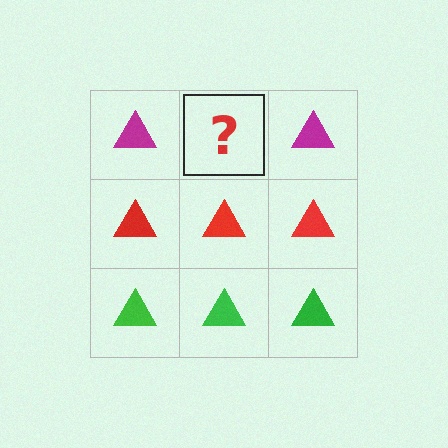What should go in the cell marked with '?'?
The missing cell should contain a magenta triangle.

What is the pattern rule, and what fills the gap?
The rule is that each row has a consistent color. The gap should be filled with a magenta triangle.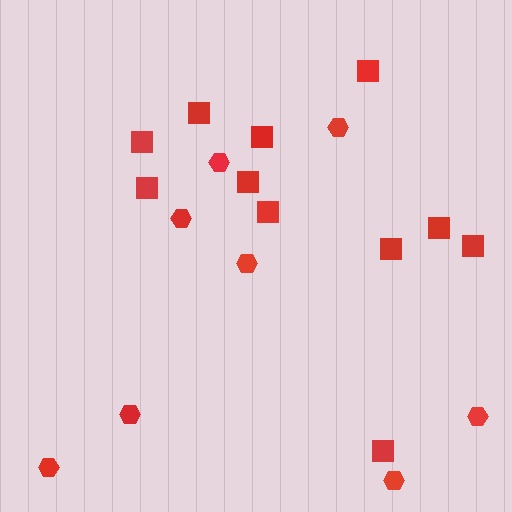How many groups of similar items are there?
There are 2 groups: one group of hexagons (8) and one group of squares (11).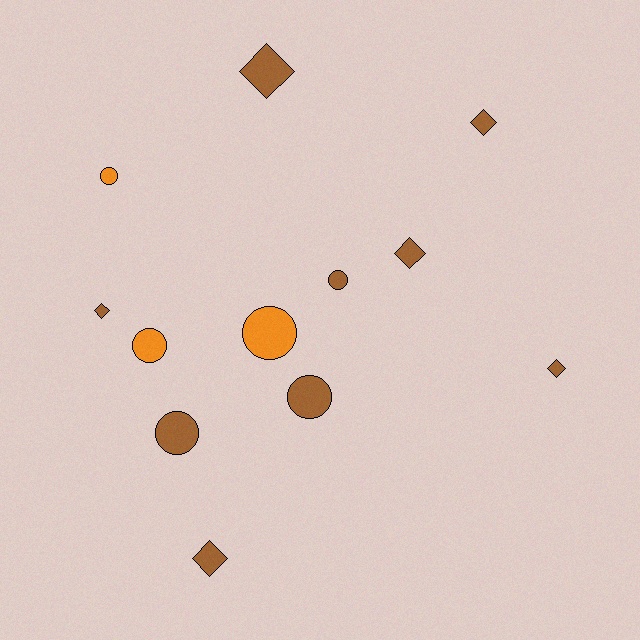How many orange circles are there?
There are 3 orange circles.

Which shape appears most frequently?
Circle, with 6 objects.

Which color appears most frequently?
Brown, with 9 objects.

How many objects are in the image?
There are 12 objects.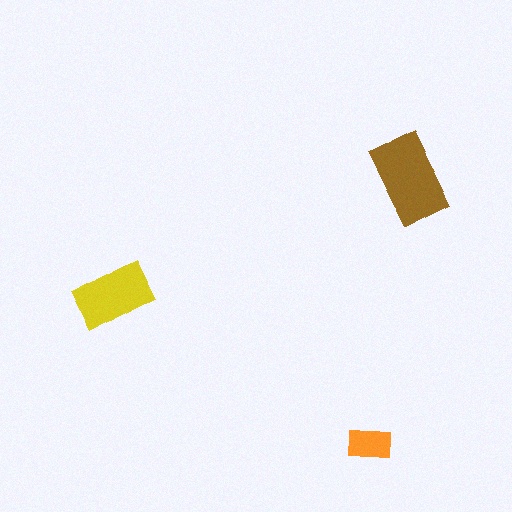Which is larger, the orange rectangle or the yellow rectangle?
The yellow one.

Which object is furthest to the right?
The brown rectangle is rightmost.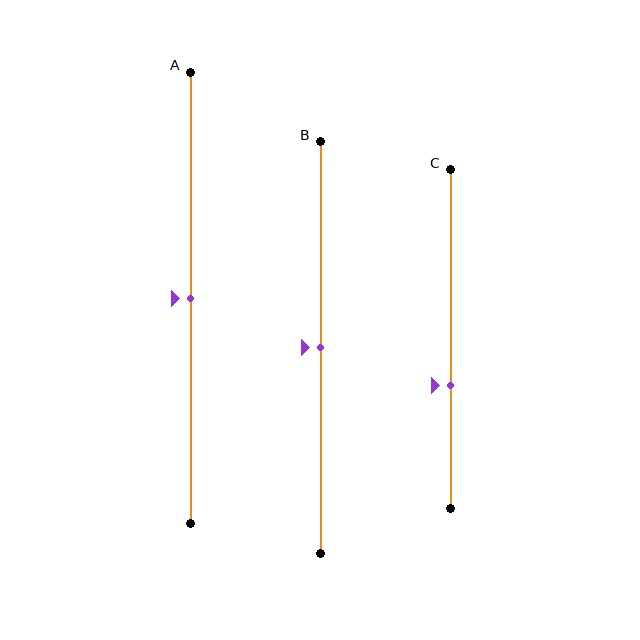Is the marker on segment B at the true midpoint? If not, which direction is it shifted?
Yes, the marker on segment B is at the true midpoint.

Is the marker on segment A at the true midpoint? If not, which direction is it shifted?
Yes, the marker on segment A is at the true midpoint.